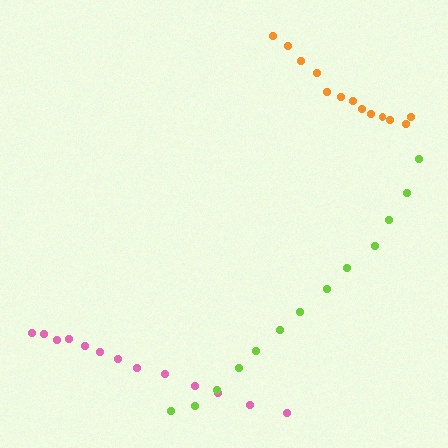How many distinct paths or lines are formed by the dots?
There are 3 distinct paths.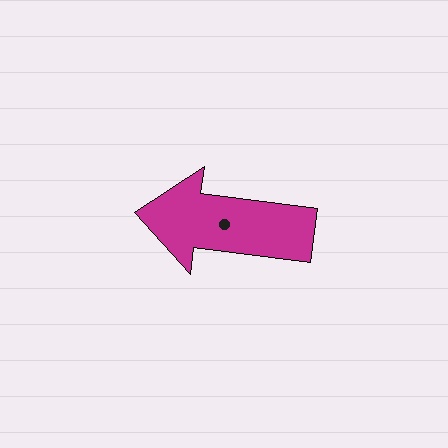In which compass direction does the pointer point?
West.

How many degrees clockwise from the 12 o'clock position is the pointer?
Approximately 277 degrees.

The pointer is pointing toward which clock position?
Roughly 9 o'clock.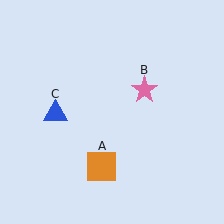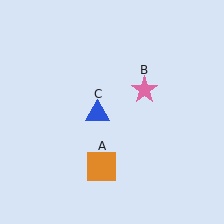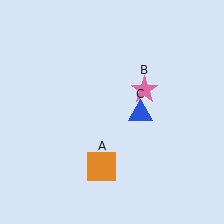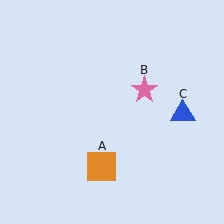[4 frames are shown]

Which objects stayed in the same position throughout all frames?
Orange square (object A) and pink star (object B) remained stationary.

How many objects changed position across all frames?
1 object changed position: blue triangle (object C).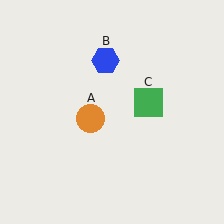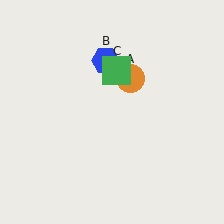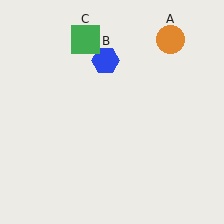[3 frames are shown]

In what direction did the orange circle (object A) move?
The orange circle (object A) moved up and to the right.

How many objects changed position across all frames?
2 objects changed position: orange circle (object A), green square (object C).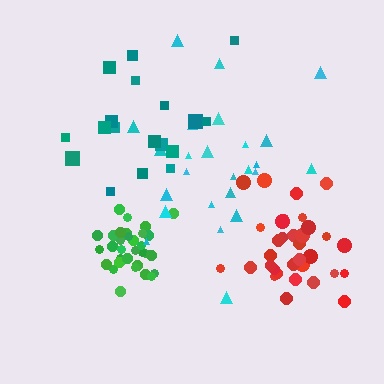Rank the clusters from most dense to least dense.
green, red, teal, cyan.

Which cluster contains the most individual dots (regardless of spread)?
Red (33).